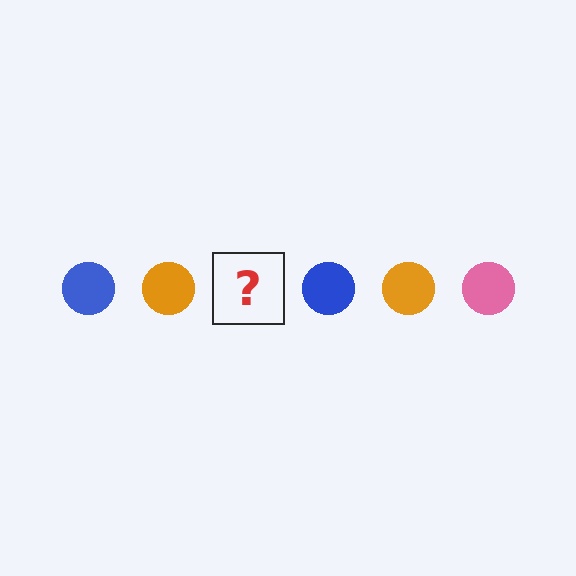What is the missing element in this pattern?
The missing element is a pink circle.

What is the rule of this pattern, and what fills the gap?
The rule is that the pattern cycles through blue, orange, pink circles. The gap should be filled with a pink circle.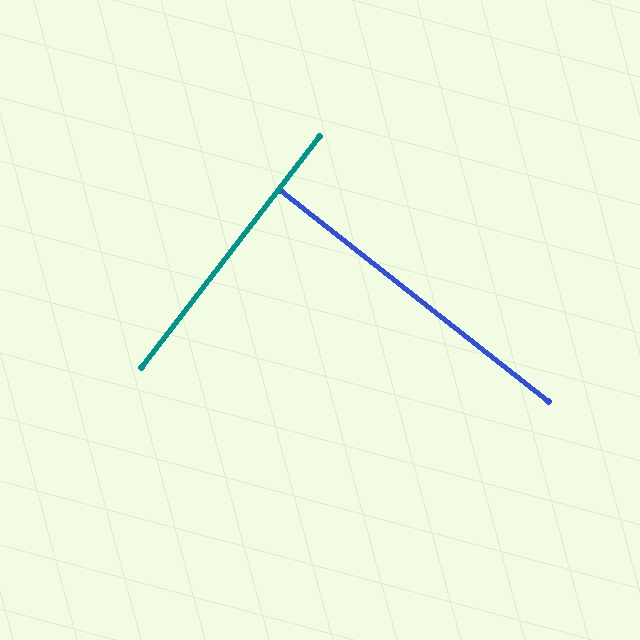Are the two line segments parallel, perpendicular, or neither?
Perpendicular — they meet at approximately 90°.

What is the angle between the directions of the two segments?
Approximately 90 degrees.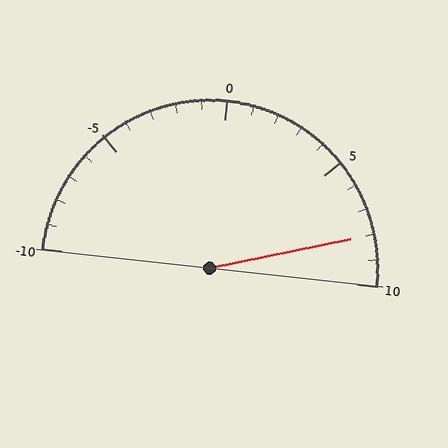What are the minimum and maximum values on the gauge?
The gauge ranges from -10 to 10.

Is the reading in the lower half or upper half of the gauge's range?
The reading is in the upper half of the range (-10 to 10).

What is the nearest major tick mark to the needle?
The nearest major tick mark is 10.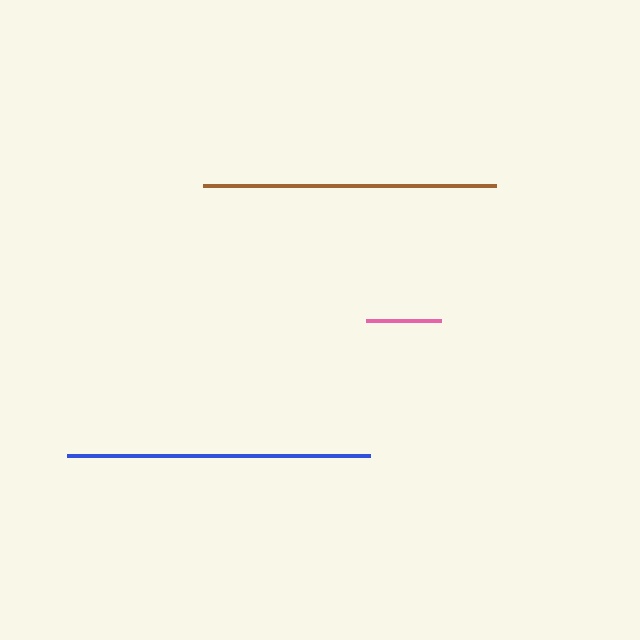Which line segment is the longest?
The blue line is the longest at approximately 303 pixels.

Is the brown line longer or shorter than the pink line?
The brown line is longer than the pink line.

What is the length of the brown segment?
The brown segment is approximately 292 pixels long.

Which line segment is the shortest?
The pink line is the shortest at approximately 75 pixels.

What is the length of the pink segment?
The pink segment is approximately 75 pixels long.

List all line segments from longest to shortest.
From longest to shortest: blue, brown, pink.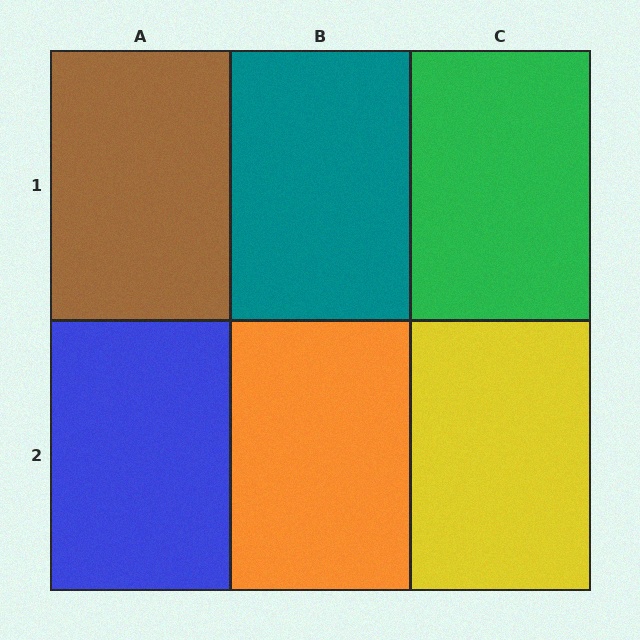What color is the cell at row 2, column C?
Yellow.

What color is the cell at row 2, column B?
Orange.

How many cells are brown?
1 cell is brown.